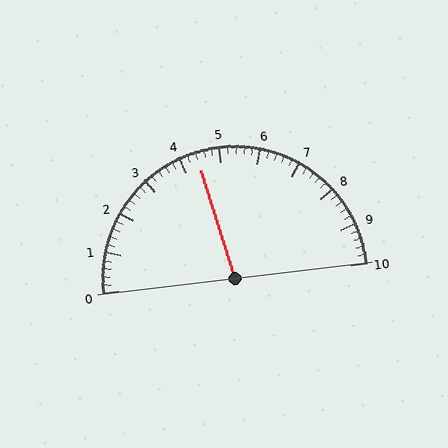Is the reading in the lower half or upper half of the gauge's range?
The reading is in the lower half of the range (0 to 10).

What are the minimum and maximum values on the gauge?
The gauge ranges from 0 to 10.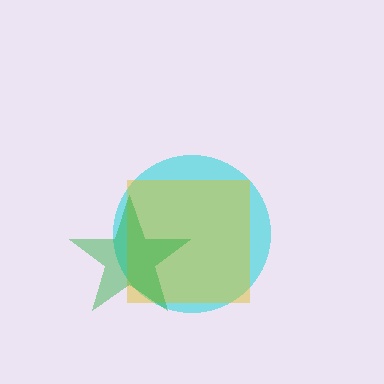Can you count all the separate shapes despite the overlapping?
Yes, there are 3 separate shapes.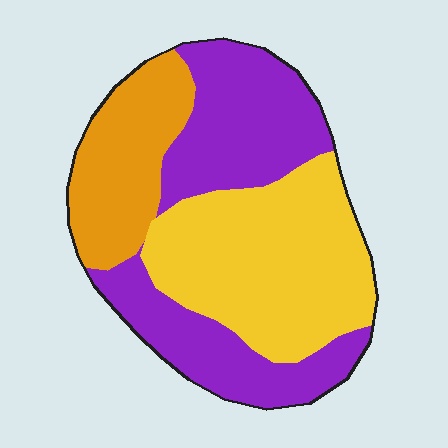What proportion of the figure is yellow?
Yellow takes up between a third and a half of the figure.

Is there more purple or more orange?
Purple.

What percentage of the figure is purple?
Purple covers around 40% of the figure.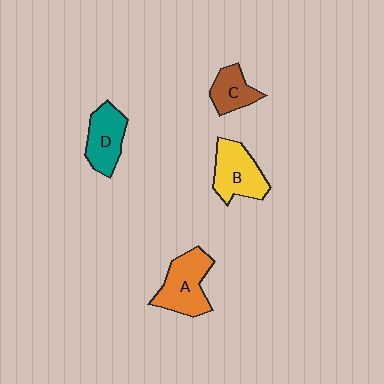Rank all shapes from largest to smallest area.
From largest to smallest: A (orange), B (yellow), D (teal), C (brown).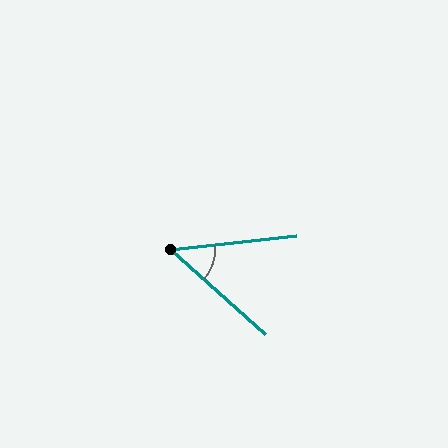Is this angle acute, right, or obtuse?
It is acute.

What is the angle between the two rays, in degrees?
Approximately 48 degrees.